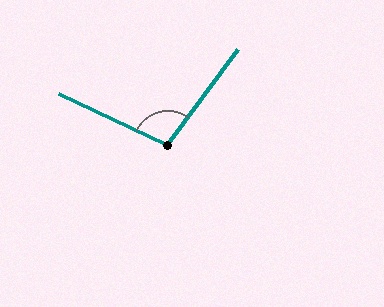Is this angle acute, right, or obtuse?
It is obtuse.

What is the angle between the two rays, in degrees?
Approximately 101 degrees.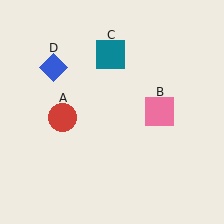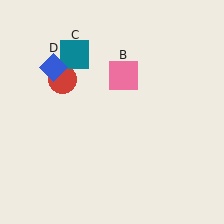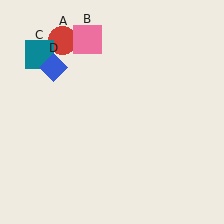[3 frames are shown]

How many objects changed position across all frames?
3 objects changed position: red circle (object A), pink square (object B), teal square (object C).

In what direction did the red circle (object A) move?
The red circle (object A) moved up.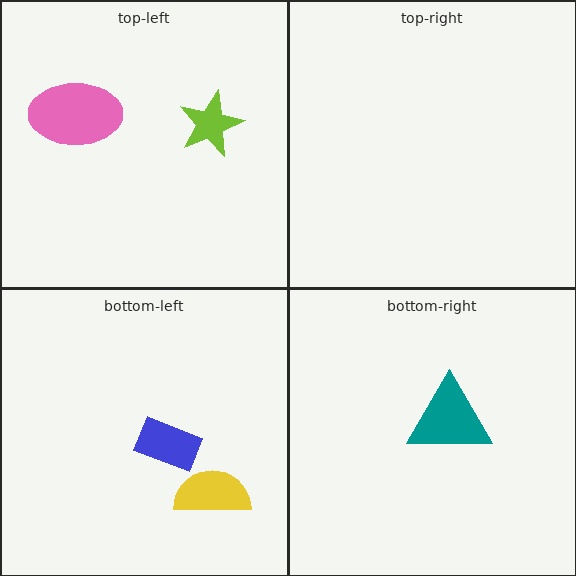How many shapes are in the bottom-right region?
1.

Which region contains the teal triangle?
The bottom-right region.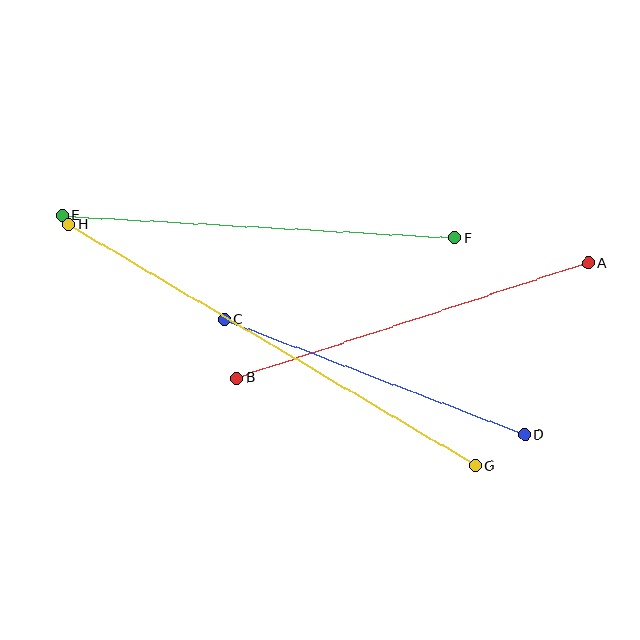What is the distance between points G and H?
The distance is approximately 473 pixels.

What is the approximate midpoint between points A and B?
The midpoint is at approximately (413, 321) pixels.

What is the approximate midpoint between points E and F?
The midpoint is at approximately (258, 227) pixels.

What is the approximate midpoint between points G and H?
The midpoint is at approximately (272, 345) pixels.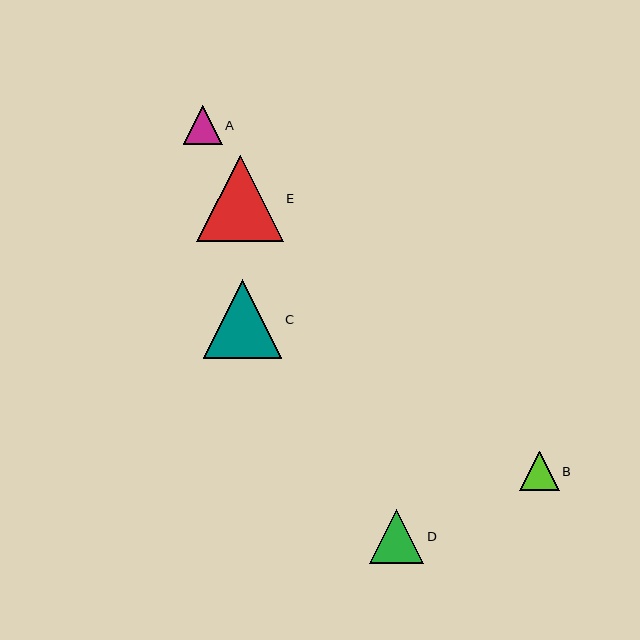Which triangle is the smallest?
Triangle A is the smallest with a size of approximately 39 pixels.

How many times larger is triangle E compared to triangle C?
Triangle E is approximately 1.1 times the size of triangle C.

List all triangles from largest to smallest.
From largest to smallest: E, C, D, B, A.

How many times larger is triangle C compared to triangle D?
Triangle C is approximately 1.4 times the size of triangle D.